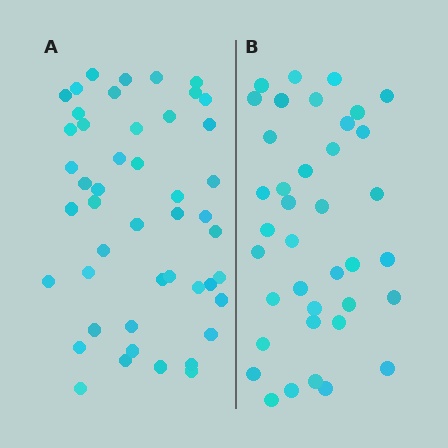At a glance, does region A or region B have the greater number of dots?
Region A (the left region) has more dots.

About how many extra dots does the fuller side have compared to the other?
Region A has roughly 8 or so more dots than region B.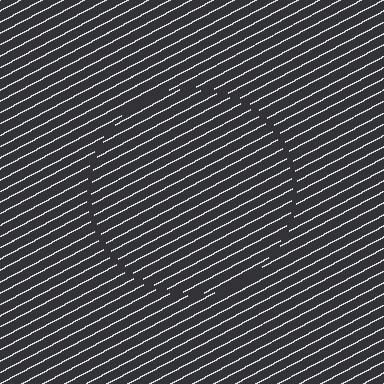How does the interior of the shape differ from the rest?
The interior of the shape contains the same grating, shifted by half a period — the contour is defined by the phase discontinuity where line-ends from the inner and outer gratings abut.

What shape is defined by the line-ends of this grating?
An illusory circle. The interior of the shape contains the same grating, shifted by half a period — the contour is defined by the phase discontinuity where line-ends from the inner and outer gratings abut.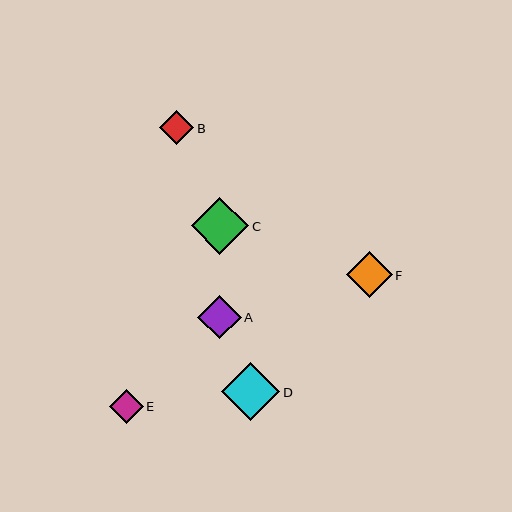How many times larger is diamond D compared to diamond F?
Diamond D is approximately 1.3 times the size of diamond F.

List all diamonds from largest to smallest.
From largest to smallest: D, C, F, A, B, E.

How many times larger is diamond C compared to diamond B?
Diamond C is approximately 1.7 times the size of diamond B.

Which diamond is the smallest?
Diamond E is the smallest with a size of approximately 34 pixels.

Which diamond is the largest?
Diamond D is the largest with a size of approximately 58 pixels.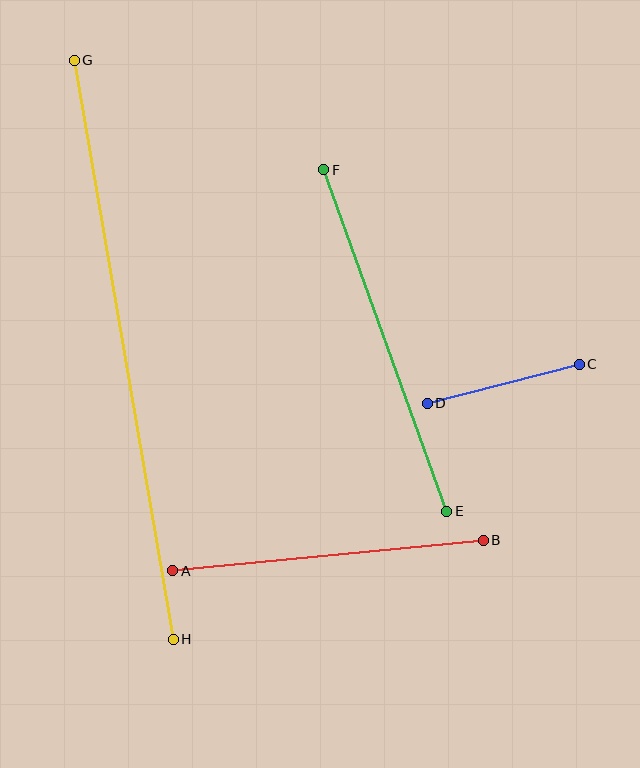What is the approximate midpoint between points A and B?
The midpoint is at approximately (328, 556) pixels.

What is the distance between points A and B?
The distance is approximately 312 pixels.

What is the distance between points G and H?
The distance is approximately 588 pixels.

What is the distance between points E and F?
The distance is approximately 363 pixels.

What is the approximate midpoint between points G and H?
The midpoint is at approximately (124, 350) pixels.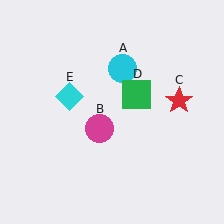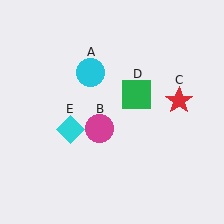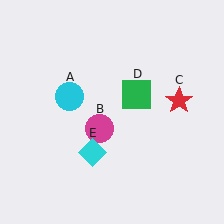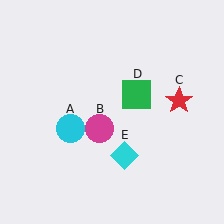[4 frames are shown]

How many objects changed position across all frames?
2 objects changed position: cyan circle (object A), cyan diamond (object E).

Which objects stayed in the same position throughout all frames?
Magenta circle (object B) and red star (object C) and green square (object D) remained stationary.